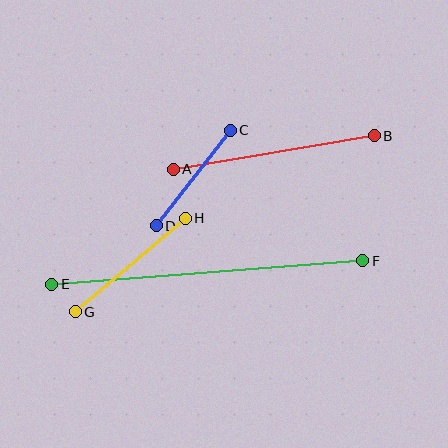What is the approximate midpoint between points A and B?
The midpoint is at approximately (274, 153) pixels.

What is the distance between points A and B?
The distance is approximately 203 pixels.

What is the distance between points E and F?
The distance is approximately 312 pixels.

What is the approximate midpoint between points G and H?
The midpoint is at approximately (130, 265) pixels.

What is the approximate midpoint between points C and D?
The midpoint is at approximately (193, 178) pixels.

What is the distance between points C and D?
The distance is approximately 121 pixels.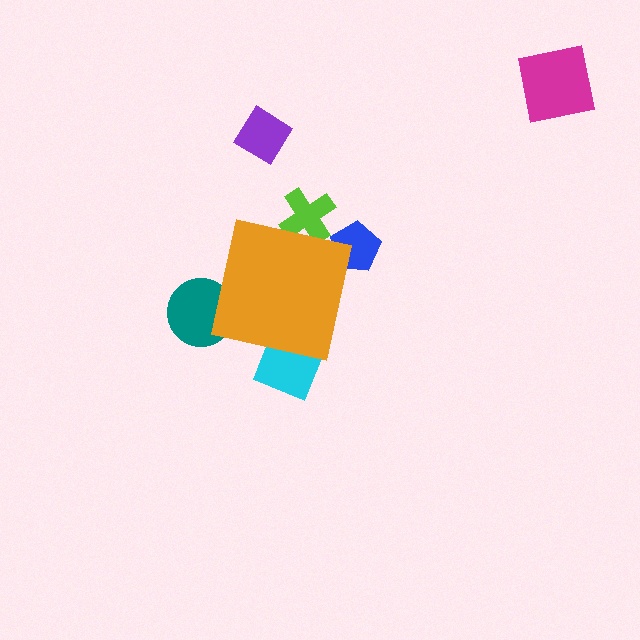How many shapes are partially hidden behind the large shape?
4 shapes are partially hidden.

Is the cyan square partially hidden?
Yes, the cyan square is partially hidden behind the orange square.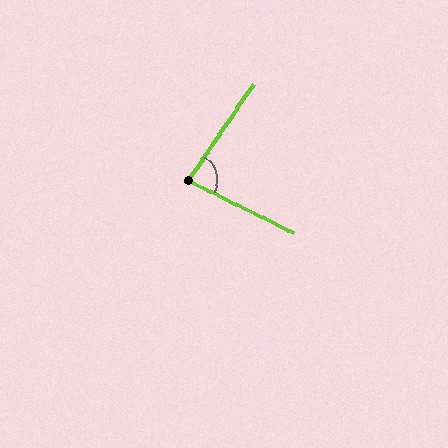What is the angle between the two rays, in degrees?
Approximately 82 degrees.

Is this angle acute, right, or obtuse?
It is acute.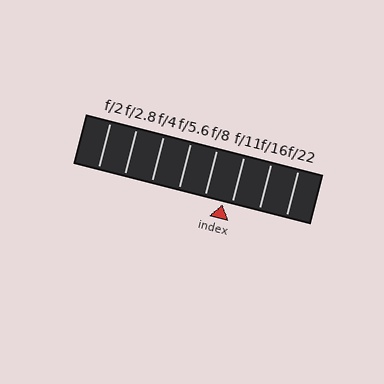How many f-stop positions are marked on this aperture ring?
There are 8 f-stop positions marked.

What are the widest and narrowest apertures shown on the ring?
The widest aperture shown is f/2 and the narrowest is f/22.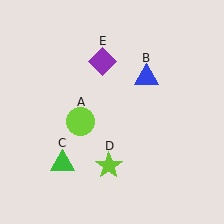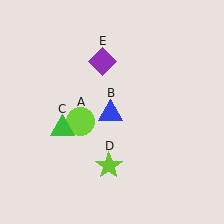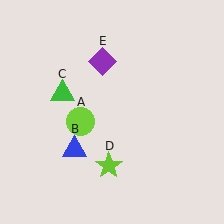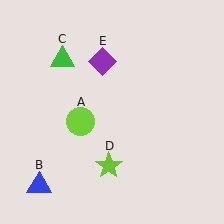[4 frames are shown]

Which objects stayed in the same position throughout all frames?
Lime circle (object A) and lime star (object D) and purple diamond (object E) remained stationary.